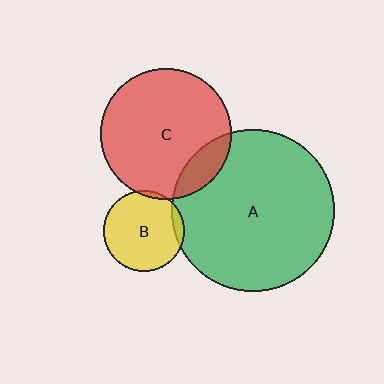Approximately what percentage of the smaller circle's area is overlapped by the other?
Approximately 5%.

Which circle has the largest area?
Circle A (green).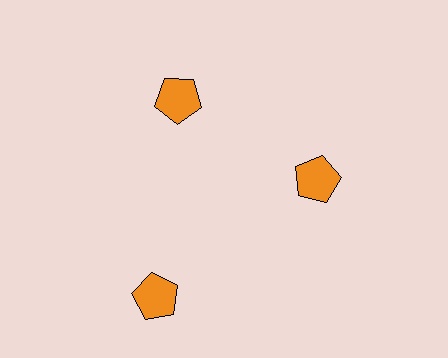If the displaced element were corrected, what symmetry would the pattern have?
It would have 3-fold rotational symmetry — the pattern would map onto itself every 120 degrees.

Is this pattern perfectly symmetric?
No. The 3 orange pentagons are arranged in a ring, but one element near the 7 o'clock position is pushed outward from the center, breaking the 3-fold rotational symmetry.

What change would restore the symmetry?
The symmetry would be restored by moving it inward, back onto the ring so that all 3 pentagons sit at equal angles and equal distance from the center.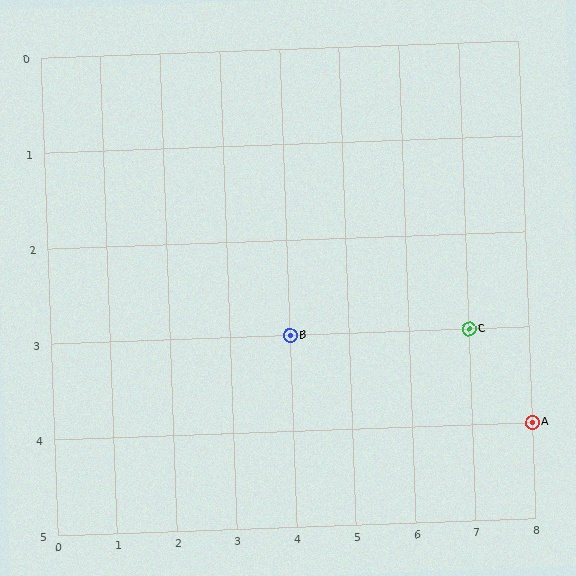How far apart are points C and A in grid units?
Points C and A are 1 column and 1 row apart (about 1.4 grid units diagonally).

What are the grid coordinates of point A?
Point A is at grid coordinates (8, 4).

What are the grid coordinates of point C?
Point C is at grid coordinates (7, 3).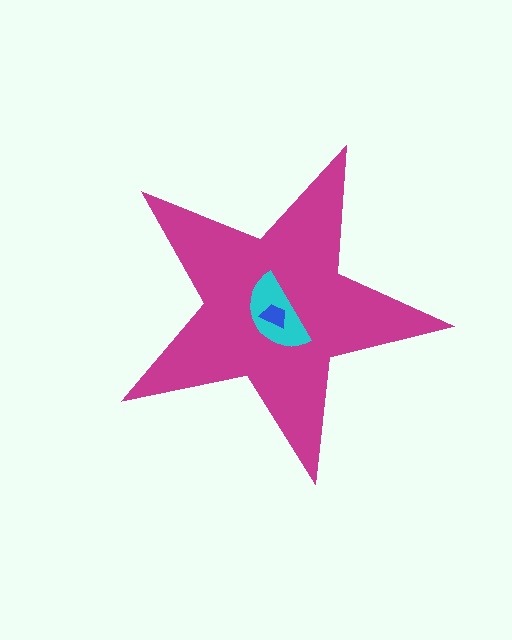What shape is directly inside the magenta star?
The cyan semicircle.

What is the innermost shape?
The blue trapezoid.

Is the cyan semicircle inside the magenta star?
Yes.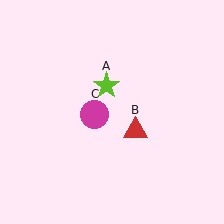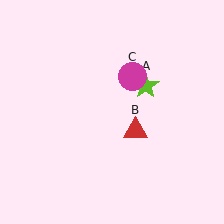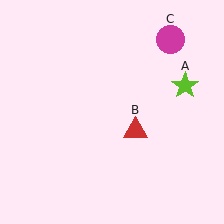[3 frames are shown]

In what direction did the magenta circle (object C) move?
The magenta circle (object C) moved up and to the right.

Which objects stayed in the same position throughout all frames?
Red triangle (object B) remained stationary.